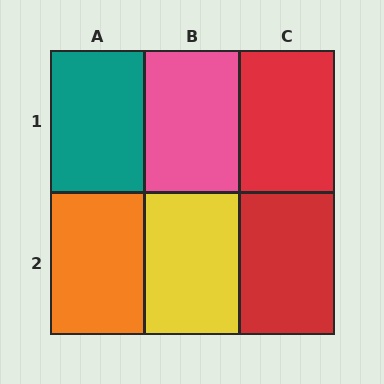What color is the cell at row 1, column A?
Teal.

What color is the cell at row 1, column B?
Pink.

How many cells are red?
2 cells are red.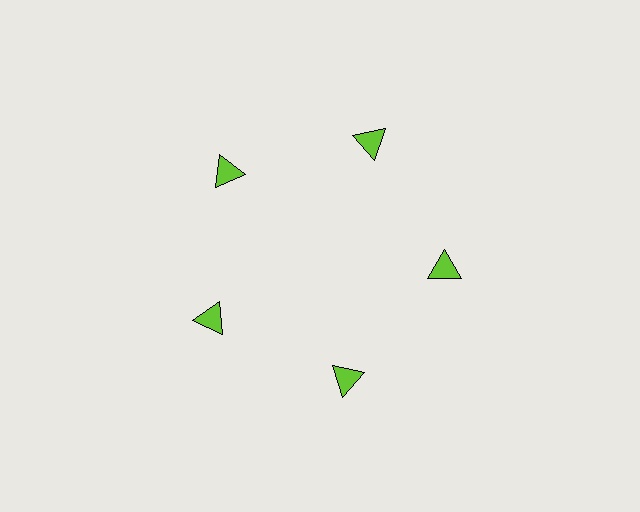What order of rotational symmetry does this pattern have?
This pattern has 5-fold rotational symmetry.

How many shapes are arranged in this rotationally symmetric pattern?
There are 5 shapes, arranged in 5 groups of 1.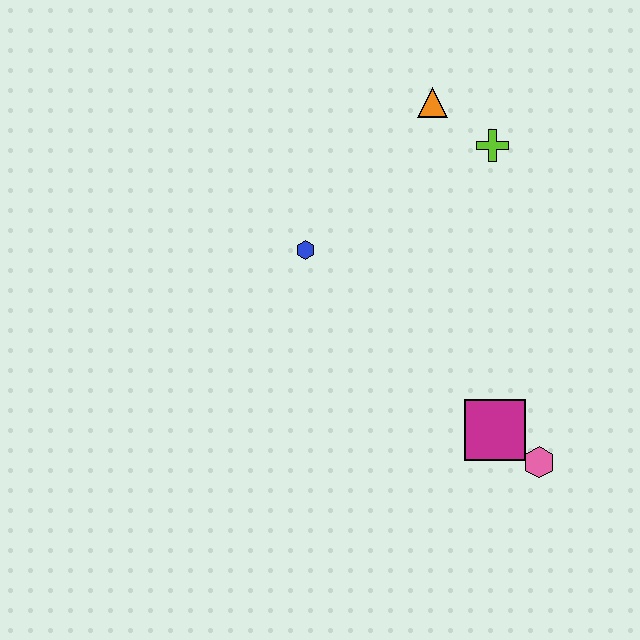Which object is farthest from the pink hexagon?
The orange triangle is farthest from the pink hexagon.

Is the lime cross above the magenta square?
Yes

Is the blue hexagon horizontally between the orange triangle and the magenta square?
No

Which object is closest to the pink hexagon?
The magenta square is closest to the pink hexagon.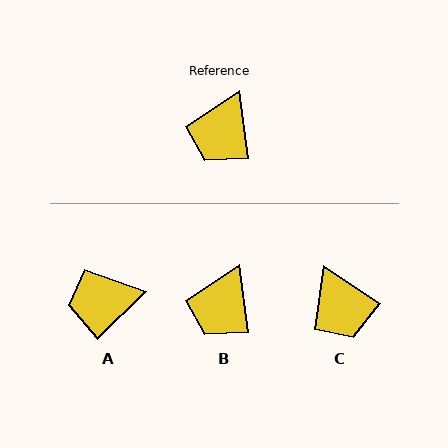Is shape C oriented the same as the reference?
No, it is off by about 49 degrees.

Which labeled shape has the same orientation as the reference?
B.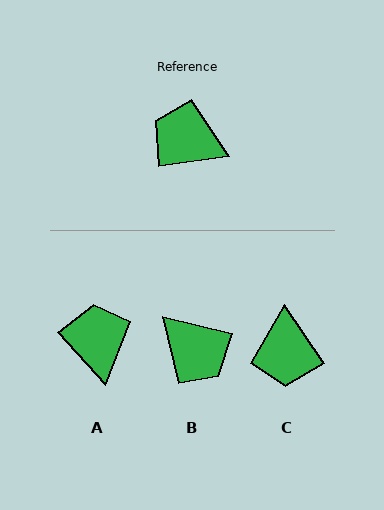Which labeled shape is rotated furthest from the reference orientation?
B, about 159 degrees away.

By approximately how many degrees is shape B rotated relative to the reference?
Approximately 159 degrees counter-clockwise.